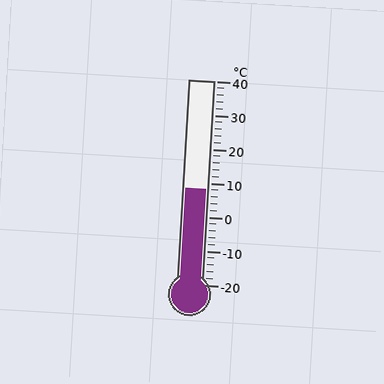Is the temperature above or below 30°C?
The temperature is below 30°C.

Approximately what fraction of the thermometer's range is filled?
The thermometer is filled to approximately 45% of its range.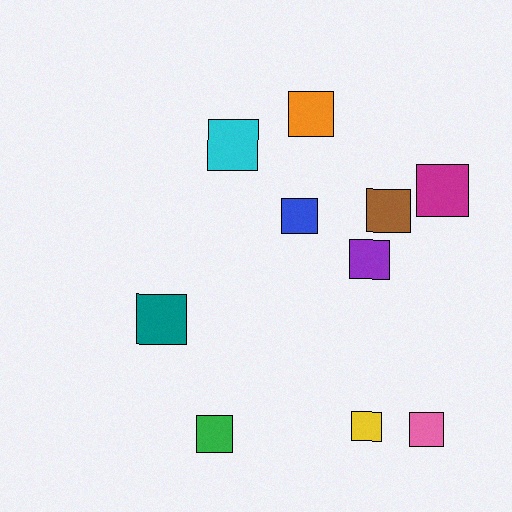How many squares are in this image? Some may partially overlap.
There are 10 squares.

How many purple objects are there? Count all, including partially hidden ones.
There is 1 purple object.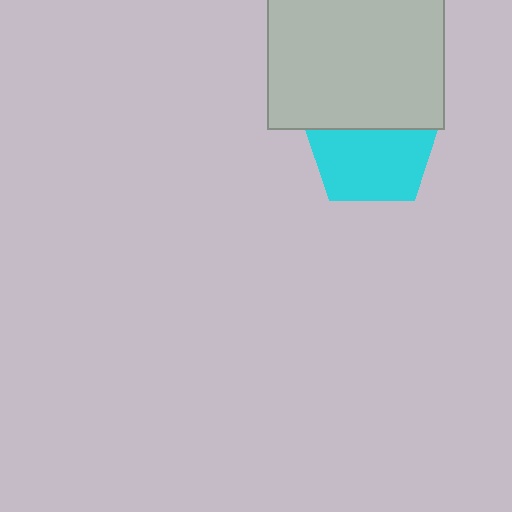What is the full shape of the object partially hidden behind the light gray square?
The partially hidden object is a cyan pentagon.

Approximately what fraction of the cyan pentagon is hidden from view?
Roughly 38% of the cyan pentagon is hidden behind the light gray square.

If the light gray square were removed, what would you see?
You would see the complete cyan pentagon.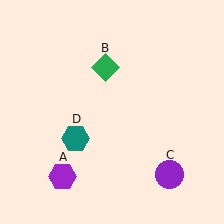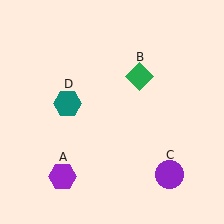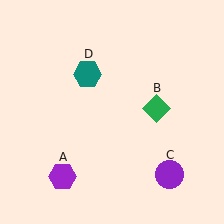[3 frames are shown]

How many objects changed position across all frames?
2 objects changed position: green diamond (object B), teal hexagon (object D).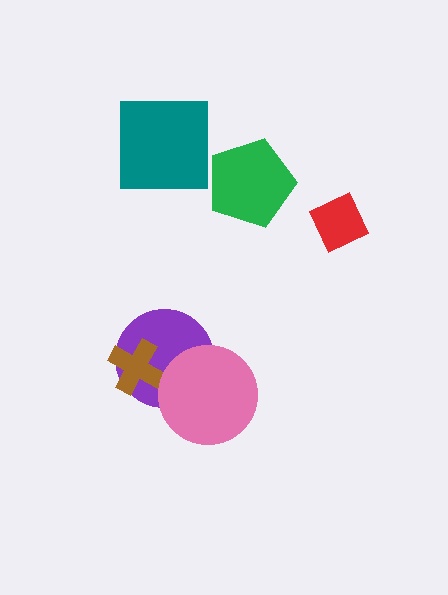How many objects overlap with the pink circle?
1 object overlaps with the pink circle.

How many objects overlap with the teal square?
0 objects overlap with the teal square.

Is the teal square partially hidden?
No, no other shape covers it.